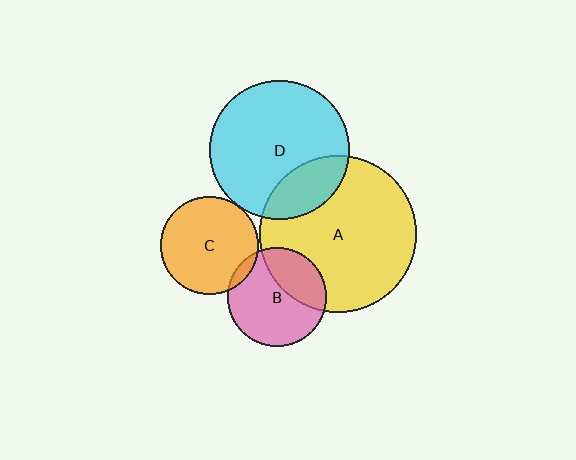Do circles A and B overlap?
Yes.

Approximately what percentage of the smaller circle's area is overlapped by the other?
Approximately 30%.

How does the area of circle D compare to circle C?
Approximately 2.0 times.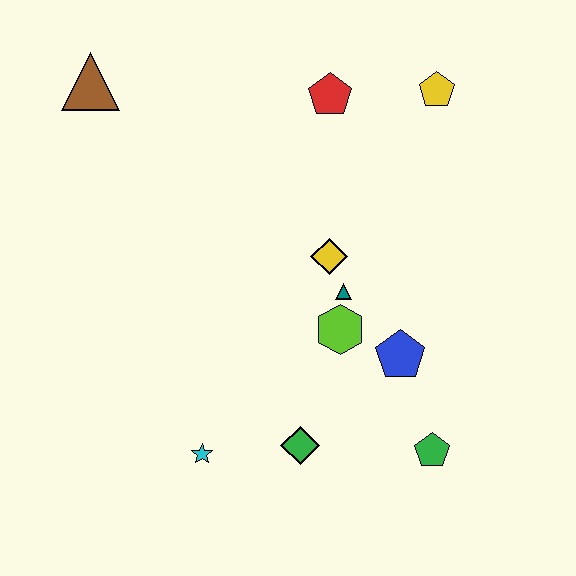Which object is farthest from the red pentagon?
The cyan star is farthest from the red pentagon.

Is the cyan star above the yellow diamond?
No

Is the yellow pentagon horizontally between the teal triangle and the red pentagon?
No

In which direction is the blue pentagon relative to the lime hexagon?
The blue pentagon is to the right of the lime hexagon.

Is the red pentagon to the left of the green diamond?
No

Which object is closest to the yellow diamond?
The teal triangle is closest to the yellow diamond.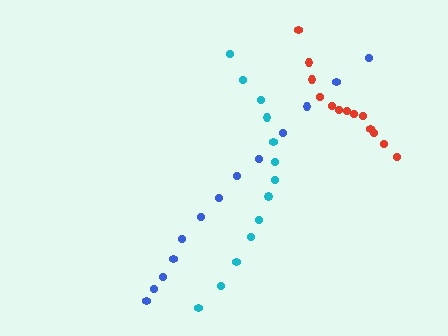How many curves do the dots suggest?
There are 3 distinct paths.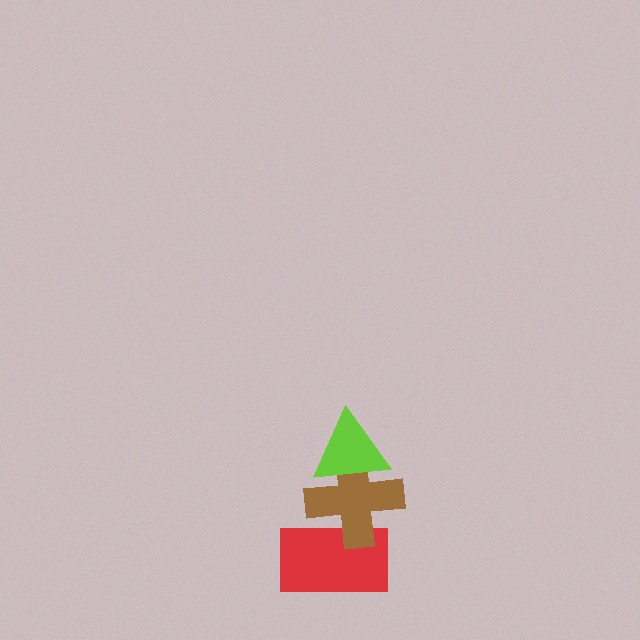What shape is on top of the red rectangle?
The brown cross is on top of the red rectangle.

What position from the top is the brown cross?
The brown cross is 2nd from the top.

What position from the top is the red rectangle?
The red rectangle is 3rd from the top.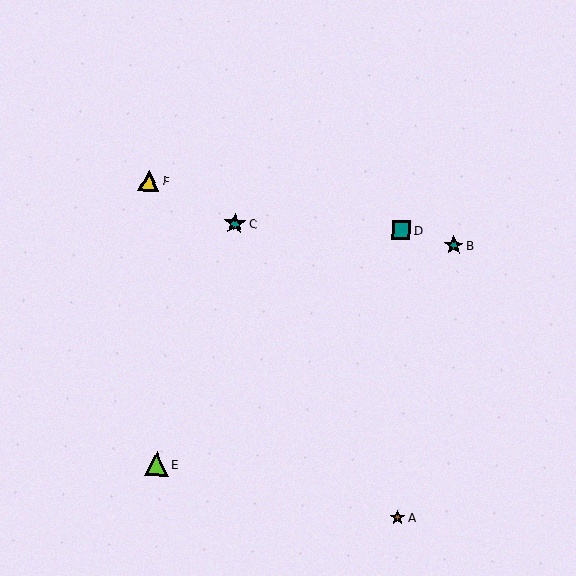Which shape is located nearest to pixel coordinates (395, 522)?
The brown star (labeled A) at (398, 517) is nearest to that location.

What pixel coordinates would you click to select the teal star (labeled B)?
Click at (454, 245) to select the teal star B.